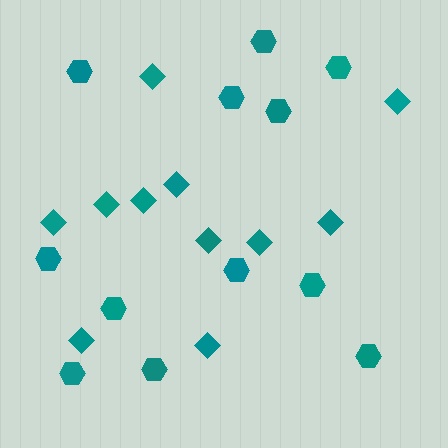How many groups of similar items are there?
There are 2 groups: one group of hexagons (12) and one group of diamonds (11).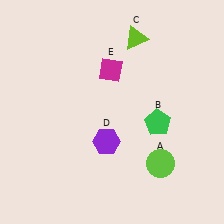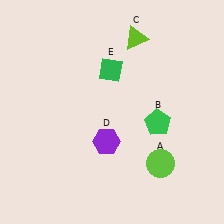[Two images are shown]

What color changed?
The diamond (E) changed from magenta in Image 1 to green in Image 2.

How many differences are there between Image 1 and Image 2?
There is 1 difference between the two images.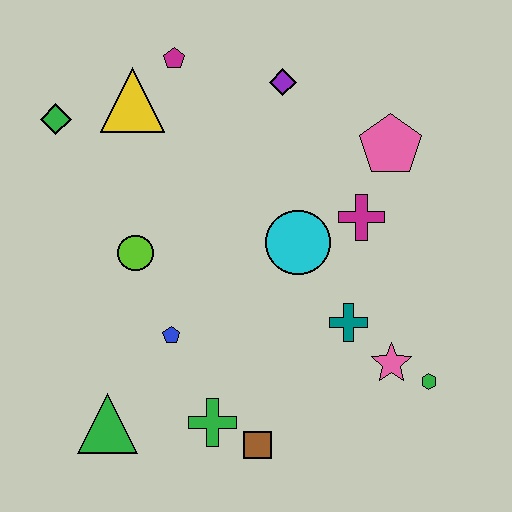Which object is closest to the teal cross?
The pink star is closest to the teal cross.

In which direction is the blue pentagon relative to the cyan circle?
The blue pentagon is to the left of the cyan circle.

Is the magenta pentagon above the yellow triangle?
Yes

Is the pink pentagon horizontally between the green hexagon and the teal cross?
Yes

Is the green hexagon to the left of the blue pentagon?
No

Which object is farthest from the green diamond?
The green hexagon is farthest from the green diamond.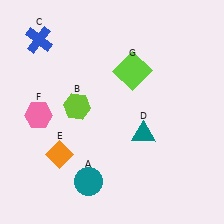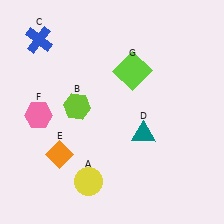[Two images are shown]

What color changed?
The circle (A) changed from teal in Image 1 to yellow in Image 2.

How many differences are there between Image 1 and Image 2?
There is 1 difference between the two images.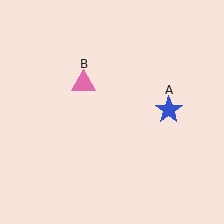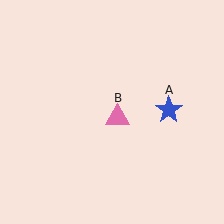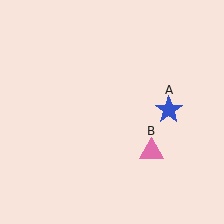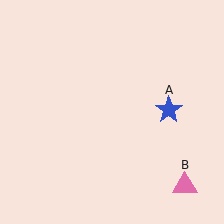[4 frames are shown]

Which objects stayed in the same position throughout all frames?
Blue star (object A) remained stationary.